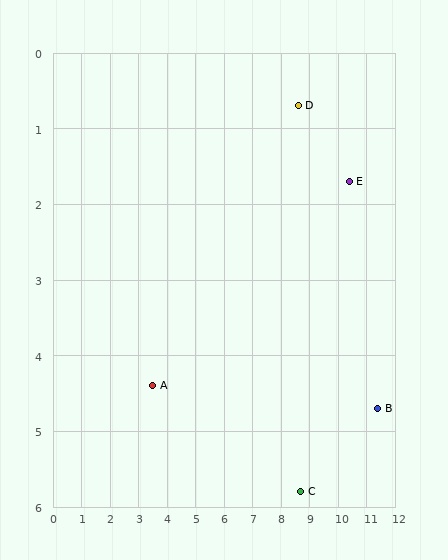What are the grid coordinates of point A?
Point A is at approximately (3.5, 4.4).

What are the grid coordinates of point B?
Point B is at approximately (11.4, 4.7).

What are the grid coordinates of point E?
Point E is at approximately (10.4, 1.7).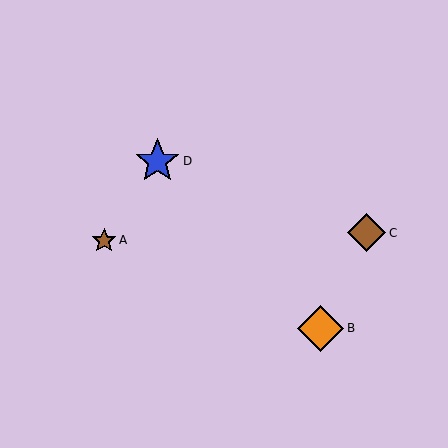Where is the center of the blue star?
The center of the blue star is at (157, 161).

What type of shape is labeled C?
Shape C is a brown diamond.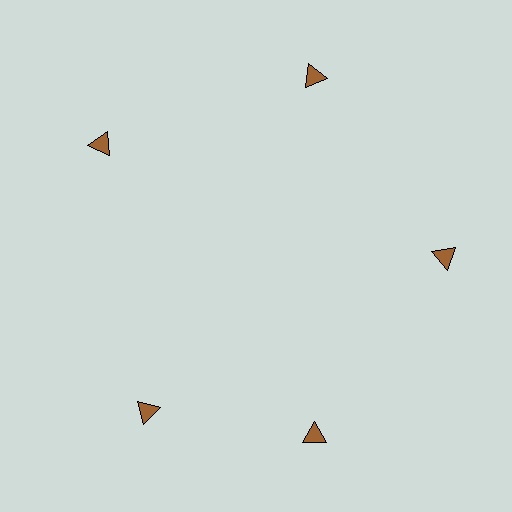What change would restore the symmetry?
The symmetry would be restored by rotating it back into even spacing with its neighbors so that all 5 triangles sit at equal angles and equal distance from the center.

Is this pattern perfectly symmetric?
No. The 5 brown triangles are arranged in a ring, but one element near the 8 o'clock position is rotated out of alignment along the ring, breaking the 5-fold rotational symmetry.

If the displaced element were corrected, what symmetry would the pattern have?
It would have 5-fold rotational symmetry — the pattern would map onto itself every 72 degrees.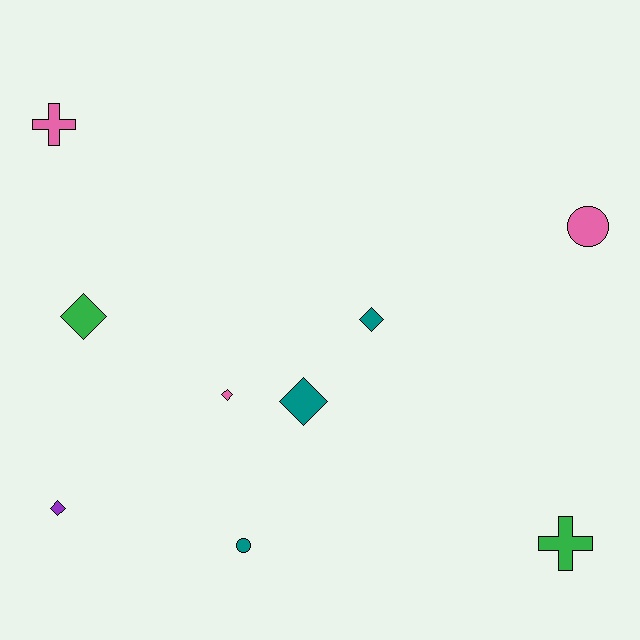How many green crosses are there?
There is 1 green cross.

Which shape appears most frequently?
Diamond, with 5 objects.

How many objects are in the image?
There are 9 objects.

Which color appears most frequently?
Pink, with 3 objects.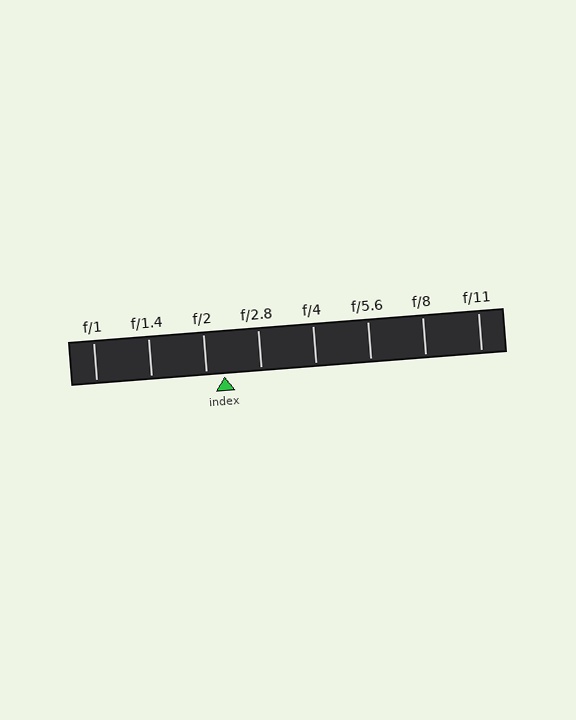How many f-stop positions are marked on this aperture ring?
There are 8 f-stop positions marked.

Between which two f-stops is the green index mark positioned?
The index mark is between f/2 and f/2.8.